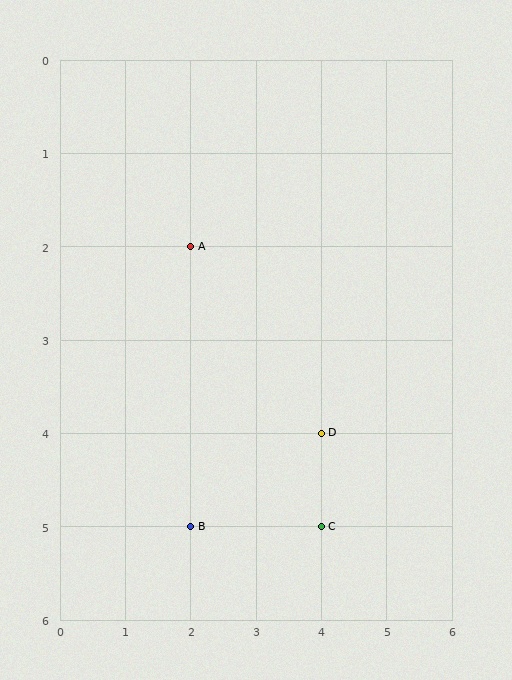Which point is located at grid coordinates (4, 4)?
Point D is at (4, 4).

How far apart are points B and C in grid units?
Points B and C are 2 columns apart.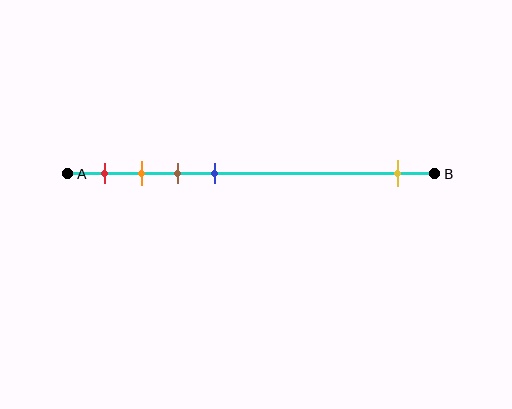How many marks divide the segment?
There are 5 marks dividing the segment.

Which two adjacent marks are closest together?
The orange and brown marks are the closest adjacent pair.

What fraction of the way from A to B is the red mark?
The red mark is approximately 10% (0.1) of the way from A to B.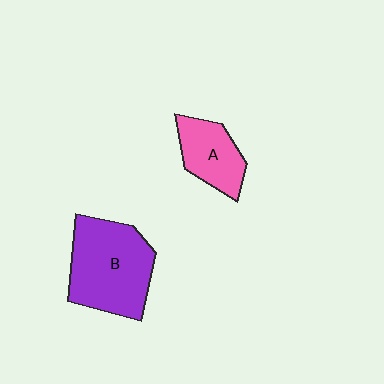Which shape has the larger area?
Shape B (purple).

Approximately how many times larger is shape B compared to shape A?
Approximately 1.9 times.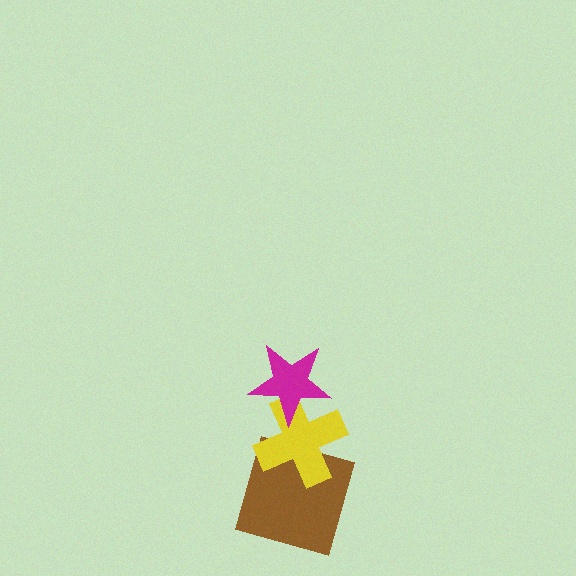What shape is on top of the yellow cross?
The magenta star is on top of the yellow cross.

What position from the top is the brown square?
The brown square is 3rd from the top.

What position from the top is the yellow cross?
The yellow cross is 2nd from the top.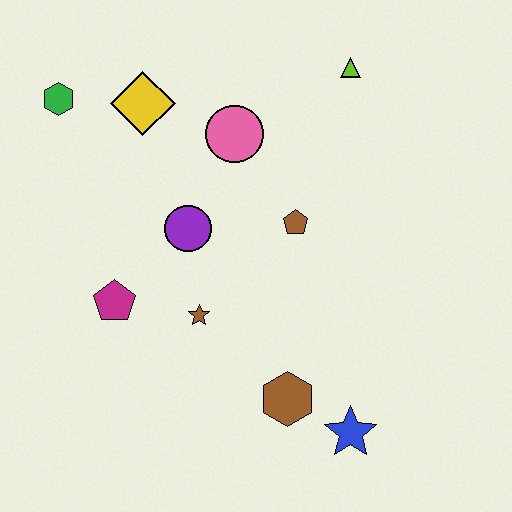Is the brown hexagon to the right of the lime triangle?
No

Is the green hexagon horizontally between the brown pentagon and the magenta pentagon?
No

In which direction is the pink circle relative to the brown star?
The pink circle is above the brown star.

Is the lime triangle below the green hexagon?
No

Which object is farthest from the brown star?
The lime triangle is farthest from the brown star.